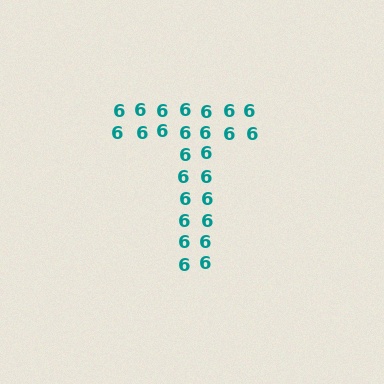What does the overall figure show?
The overall figure shows the letter T.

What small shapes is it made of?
It is made of small digit 6's.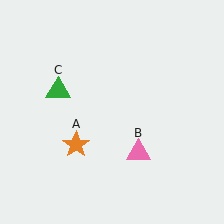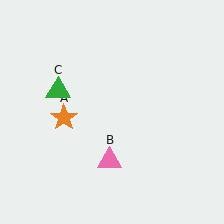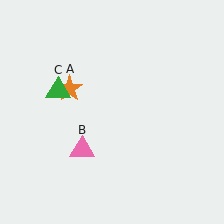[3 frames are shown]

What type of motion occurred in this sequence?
The orange star (object A), pink triangle (object B) rotated clockwise around the center of the scene.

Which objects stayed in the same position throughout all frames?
Green triangle (object C) remained stationary.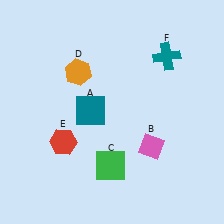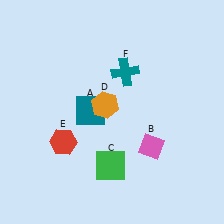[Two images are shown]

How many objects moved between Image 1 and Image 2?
2 objects moved between the two images.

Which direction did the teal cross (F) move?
The teal cross (F) moved left.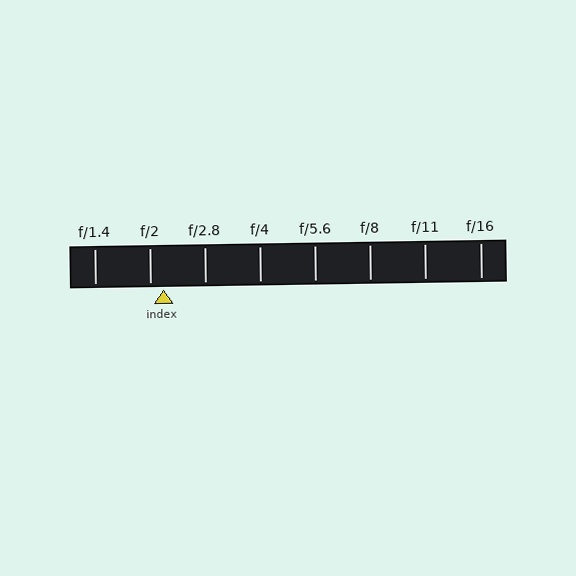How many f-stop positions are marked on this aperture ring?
There are 8 f-stop positions marked.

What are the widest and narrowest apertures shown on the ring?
The widest aperture shown is f/1.4 and the narrowest is f/16.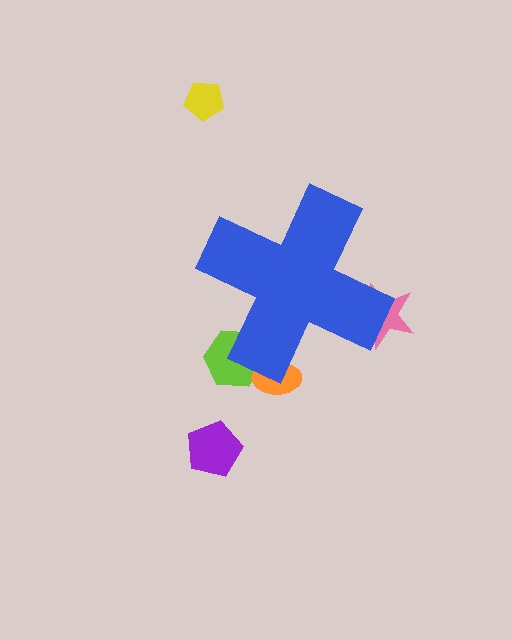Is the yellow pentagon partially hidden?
No, the yellow pentagon is fully visible.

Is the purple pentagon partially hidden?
No, the purple pentagon is fully visible.